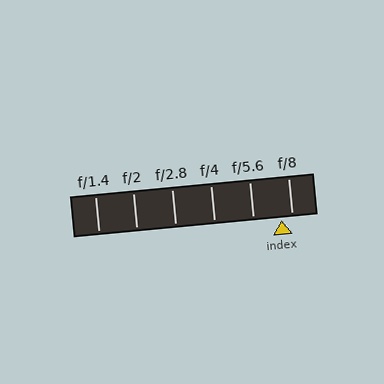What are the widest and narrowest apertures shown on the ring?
The widest aperture shown is f/1.4 and the narrowest is f/8.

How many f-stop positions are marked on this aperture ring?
There are 6 f-stop positions marked.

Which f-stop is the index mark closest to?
The index mark is closest to f/8.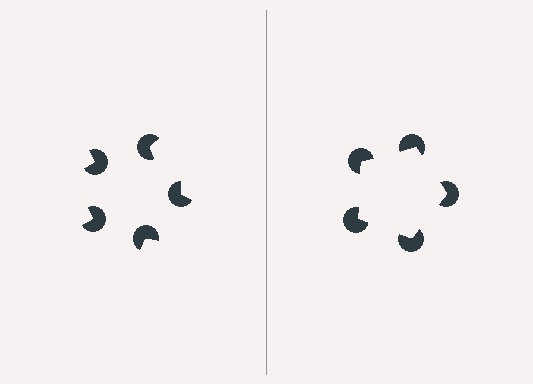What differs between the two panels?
The pac-man discs are positioned identically on both sides; only the wedge orientations differ. On the right they align to a pentagon; on the left they are misaligned.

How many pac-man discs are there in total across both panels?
10 — 5 on each side.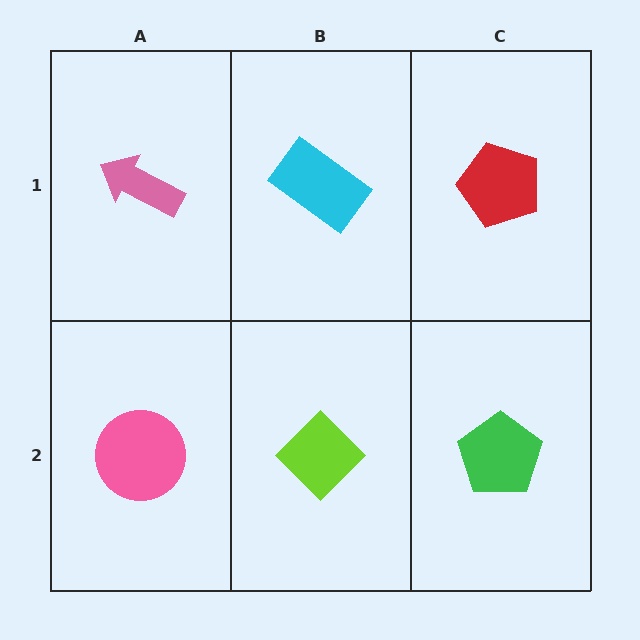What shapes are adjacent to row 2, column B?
A cyan rectangle (row 1, column B), a pink circle (row 2, column A), a green pentagon (row 2, column C).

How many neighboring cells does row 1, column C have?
2.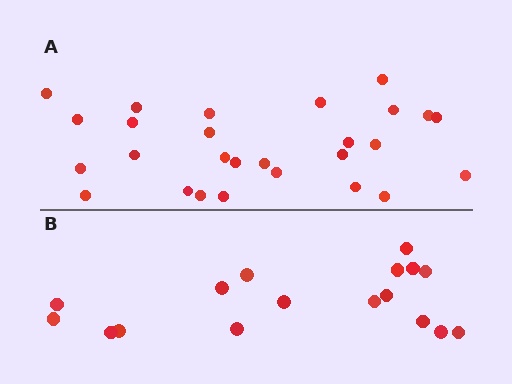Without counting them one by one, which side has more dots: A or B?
Region A (the top region) has more dots.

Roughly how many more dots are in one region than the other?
Region A has roughly 10 or so more dots than region B.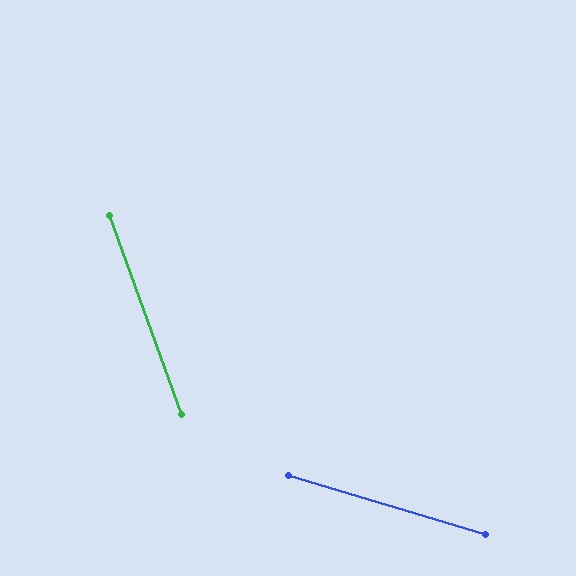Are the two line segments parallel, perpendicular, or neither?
Neither parallel nor perpendicular — they differ by about 54°.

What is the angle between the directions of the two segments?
Approximately 54 degrees.